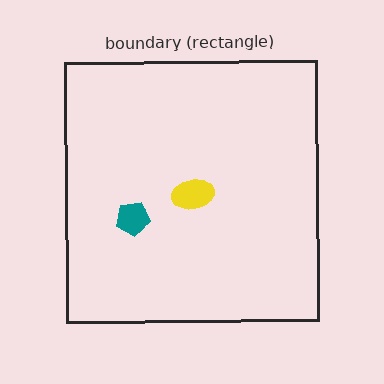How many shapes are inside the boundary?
2 inside, 0 outside.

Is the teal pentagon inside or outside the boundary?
Inside.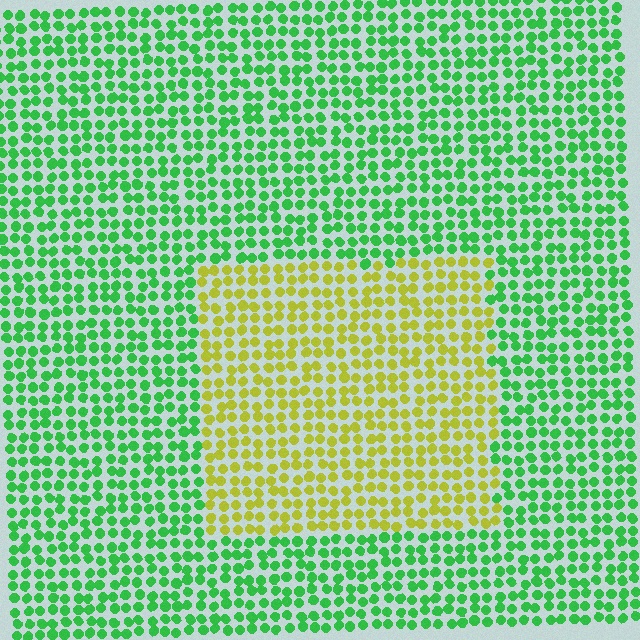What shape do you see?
I see a rectangle.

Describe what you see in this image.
The image is filled with small green elements in a uniform arrangement. A rectangle-shaped region is visible where the elements are tinted to a slightly different hue, forming a subtle color boundary.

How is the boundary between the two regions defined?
The boundary is defined purely by a slight shift in hue (about 62 degrees). Spacing, size, and orientation are identical on both sides.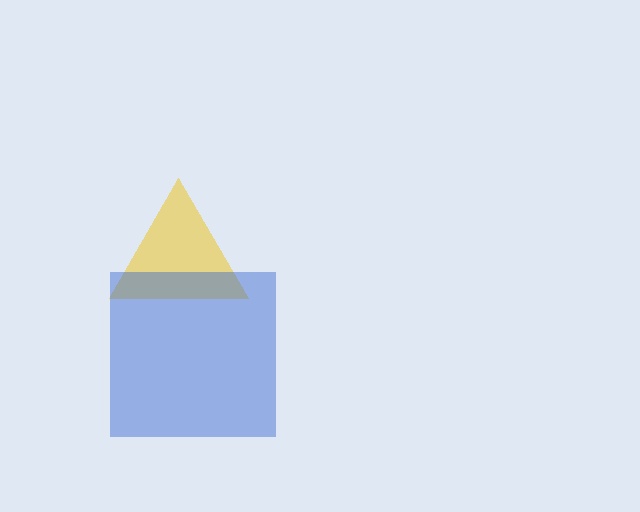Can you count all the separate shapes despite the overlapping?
Yes, there are 2 separate shapes.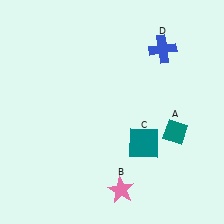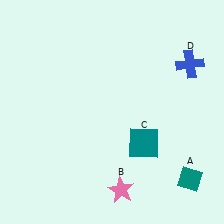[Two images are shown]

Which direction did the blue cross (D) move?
The blue cross (D) moved right.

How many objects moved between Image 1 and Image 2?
2 objects moved between the two images.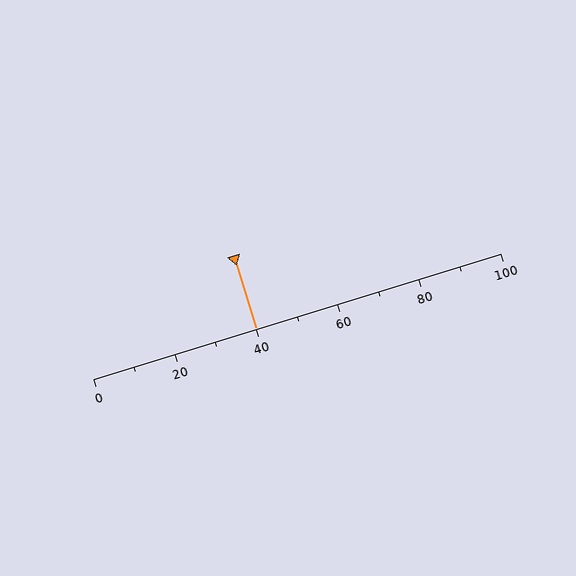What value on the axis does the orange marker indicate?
The marker indicates approximately 40.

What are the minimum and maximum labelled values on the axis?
The axis runs from 0 to 100.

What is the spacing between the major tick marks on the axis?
The major ticks are spaced 20 apart.